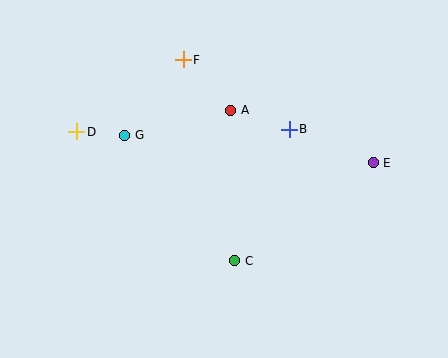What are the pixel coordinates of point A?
Point A is at (231, 110).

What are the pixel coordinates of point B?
Point B is at (289, 129).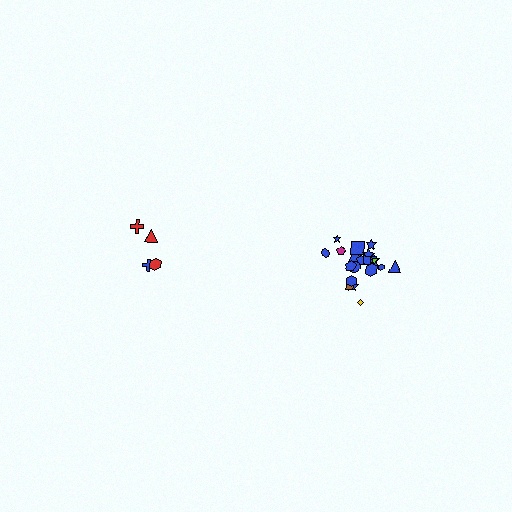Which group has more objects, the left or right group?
The right group.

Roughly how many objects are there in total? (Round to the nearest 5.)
Roughly 25 objects in total.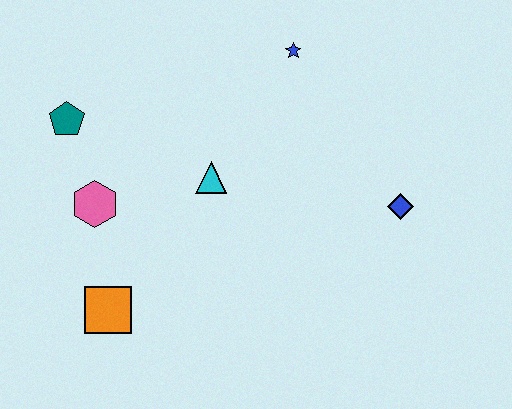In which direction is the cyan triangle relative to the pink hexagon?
The cyan triangle is to the right of the pink hexagon.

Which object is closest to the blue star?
The cyan triangle is closest to the blue star.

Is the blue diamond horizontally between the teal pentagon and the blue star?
No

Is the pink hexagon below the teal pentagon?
Yes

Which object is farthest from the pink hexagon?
The blue diamond is farthest from the pink hexagon.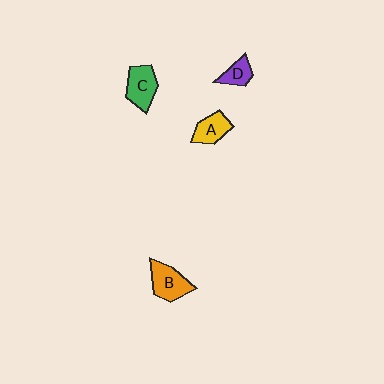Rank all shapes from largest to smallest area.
From largest to smallest: B (orange), C (green), A (yellow), D (purple).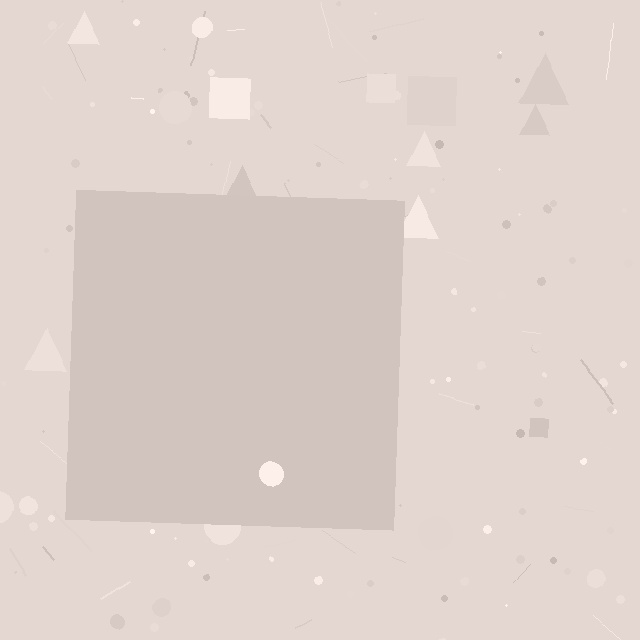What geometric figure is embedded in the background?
A square is embedded in the background.